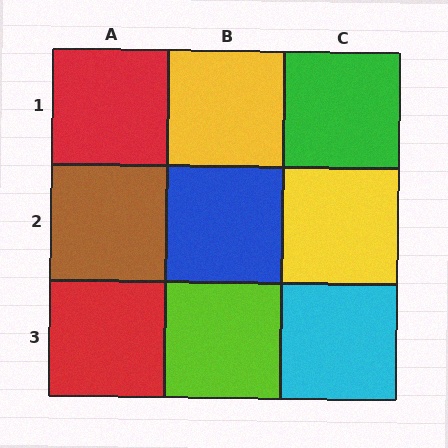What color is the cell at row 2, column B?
Blue.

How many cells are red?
2 cells are red.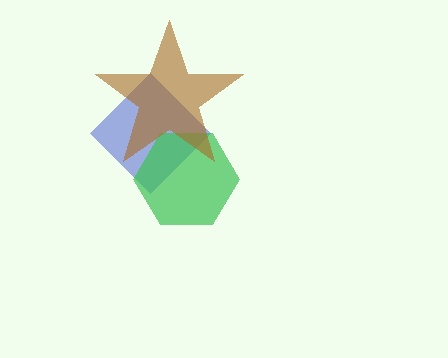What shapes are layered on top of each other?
The layered shapes are: a blue diamond, a green hexagon, a brown star.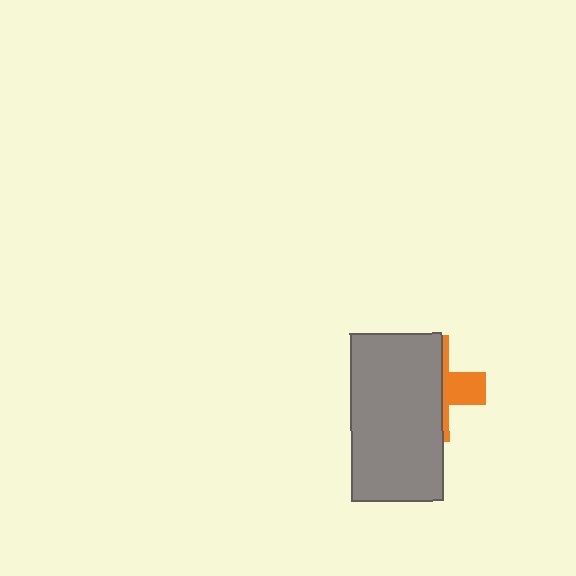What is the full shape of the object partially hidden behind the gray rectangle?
The partially hidden object is an orange cross.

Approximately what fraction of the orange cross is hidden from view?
Roughly 68% of the orange cross is hidden behind the gray rectangle.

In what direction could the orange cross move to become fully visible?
The orange cross could move right. That would shift it out from behind the gray rectangle entirely.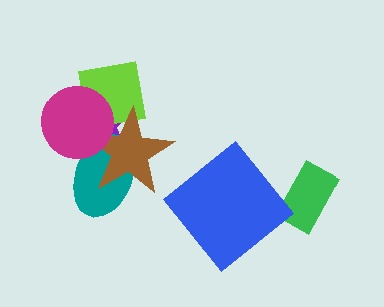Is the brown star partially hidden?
Yes, it is partially covered by another shape.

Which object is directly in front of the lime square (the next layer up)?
The brown star is directly in front of the lime square.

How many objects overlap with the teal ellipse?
3 objects overlap with the teal ellipse.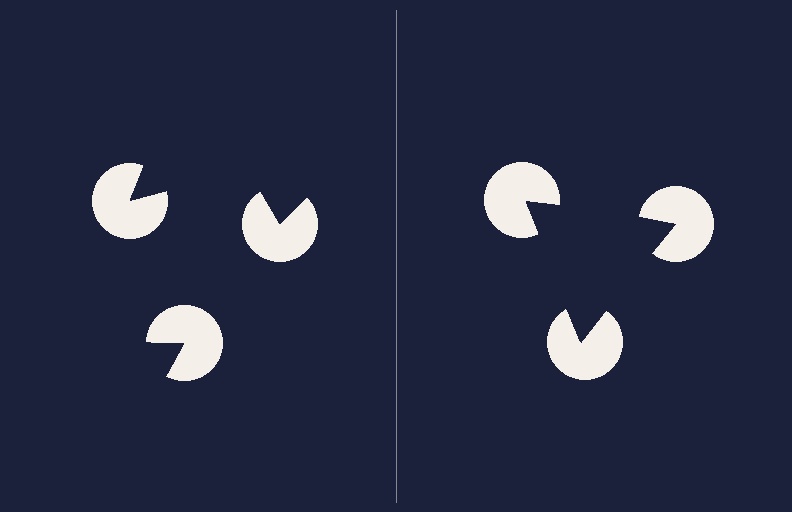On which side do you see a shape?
An illusory triangle appears on the right side. On the left side the wedge cuts are rotated, so no coherent shape forms.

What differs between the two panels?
The pac-man discs are positioned identically on both sides; only the wedge orientations differ. On the right they align to a triangle; on the left they are misaligned.